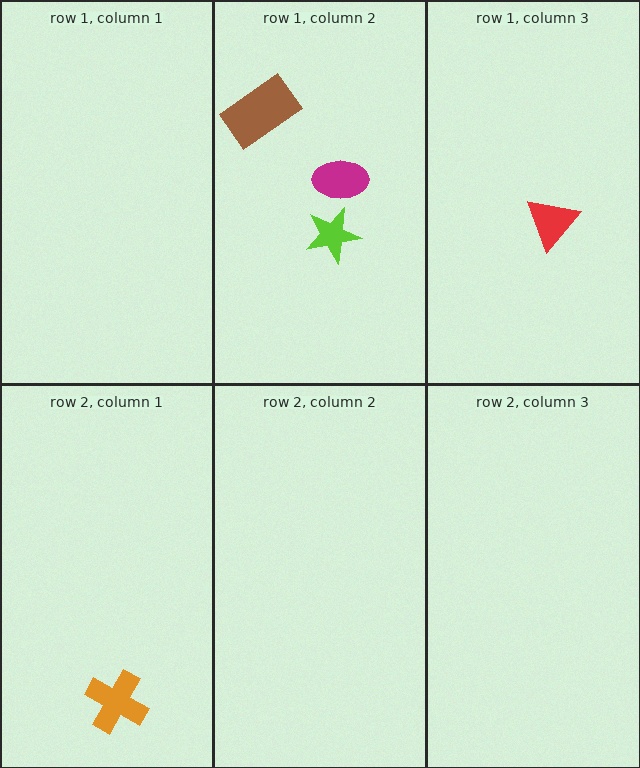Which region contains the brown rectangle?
The row 1, column 2 region.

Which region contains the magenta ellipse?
The row 1, column 2 region.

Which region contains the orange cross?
The row 2, column 1 region.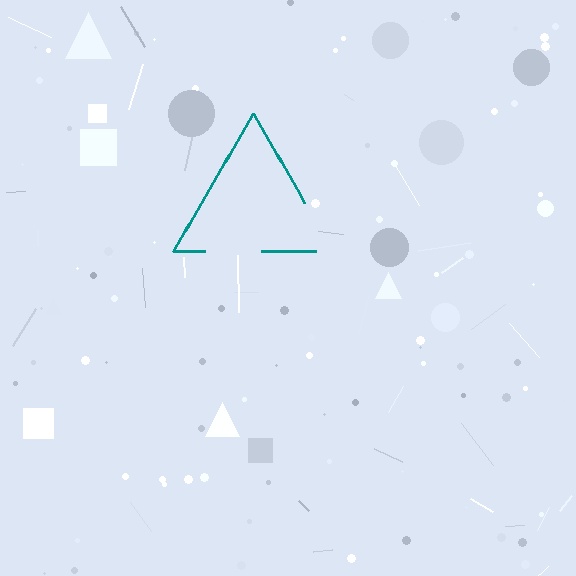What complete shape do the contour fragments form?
The contour fragments form a triangle.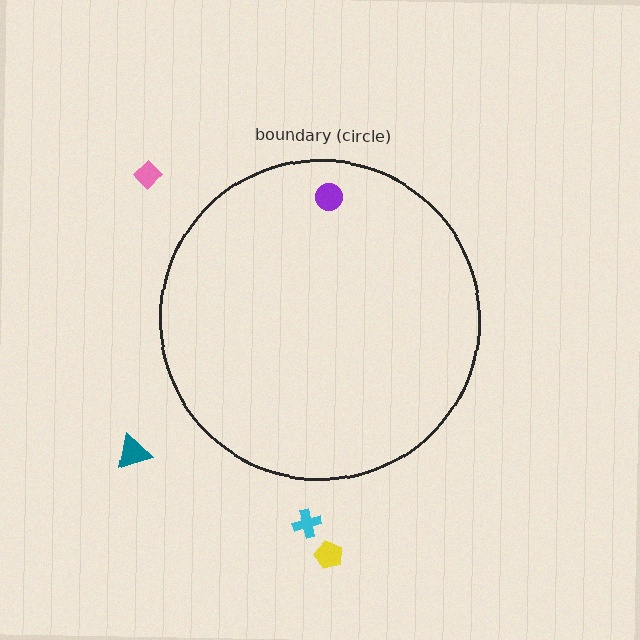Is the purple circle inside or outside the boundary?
Inside.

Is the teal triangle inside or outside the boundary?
Outside.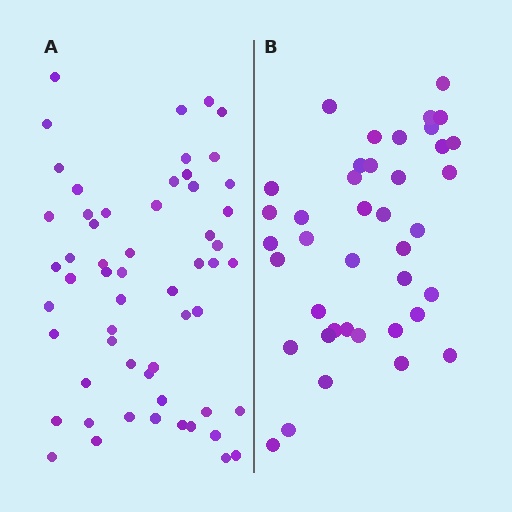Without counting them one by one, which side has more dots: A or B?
Region A (the left region) has more dots.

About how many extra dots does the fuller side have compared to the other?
Region A has approximately 15 more dots than region B.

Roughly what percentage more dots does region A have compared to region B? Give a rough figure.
About 40% more.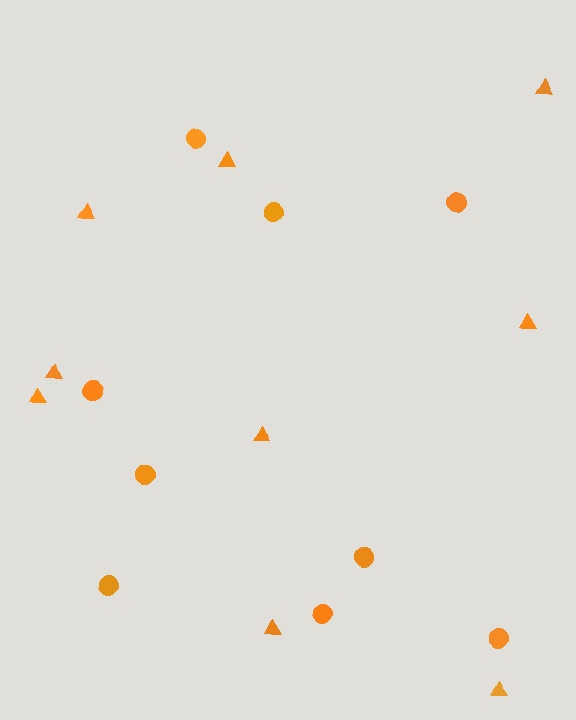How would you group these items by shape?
There are 2 groups: one group of triangles (9) and one group of circles (9).